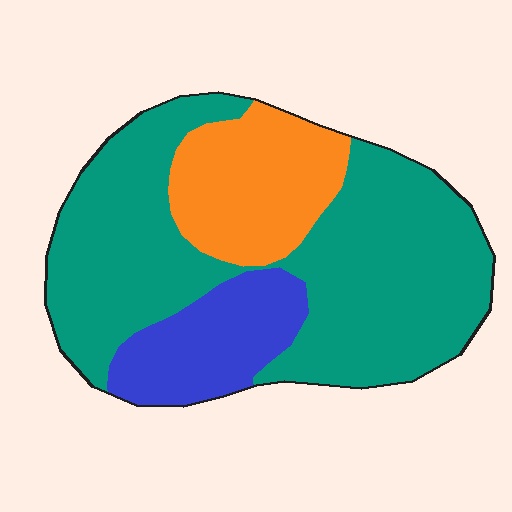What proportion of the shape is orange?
Orange takes up less than a quarter of the shape.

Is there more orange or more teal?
Teal.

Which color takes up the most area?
Teal, at roughly 65%.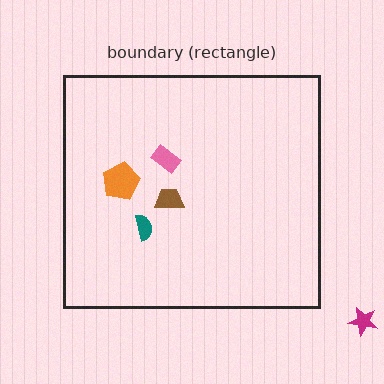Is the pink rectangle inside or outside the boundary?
Inside.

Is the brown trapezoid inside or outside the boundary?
Inside.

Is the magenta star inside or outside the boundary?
Outside.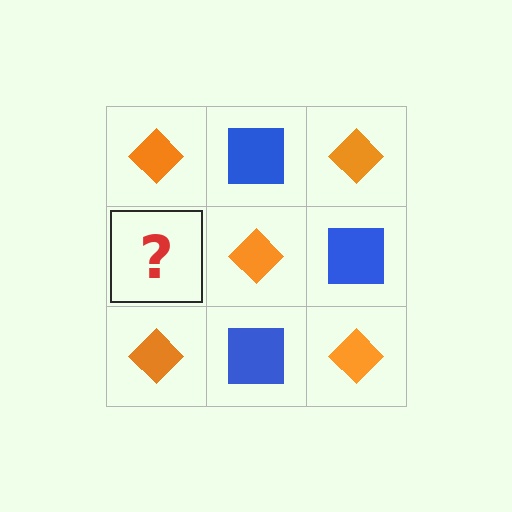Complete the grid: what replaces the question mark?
The question mark should be replaced with a blue square.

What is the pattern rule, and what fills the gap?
The rule is that it alternates orange diamond and blue square in a checkerboard pattern. The gap should be filled with a blue square.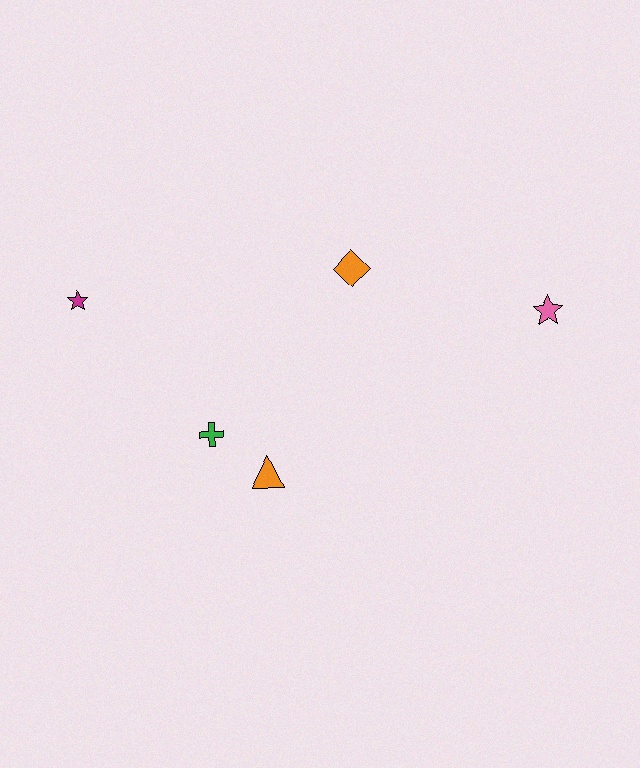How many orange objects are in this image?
There are 2 orange objects.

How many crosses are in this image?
There is 1 cross.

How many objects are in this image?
There are 5 objects.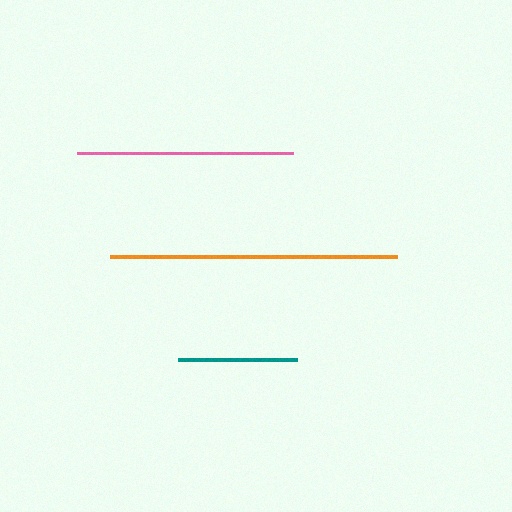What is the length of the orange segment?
The orange segment is approximately 287 pixels long.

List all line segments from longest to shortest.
From longest to shortest: orange, pink, teal.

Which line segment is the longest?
The orange line is the longest at approximately 287 pixels.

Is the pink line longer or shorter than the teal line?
The pink line is longer than the teal line.